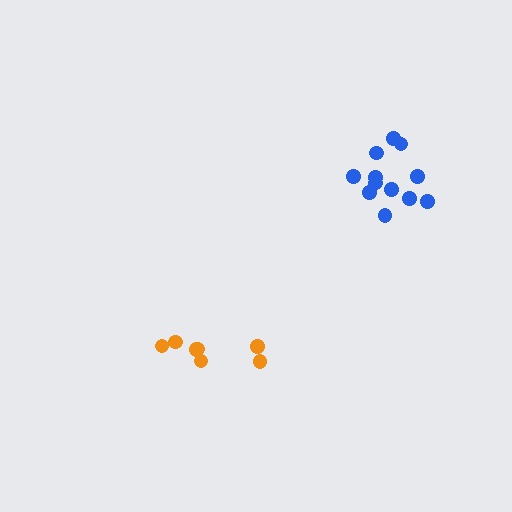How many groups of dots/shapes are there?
There are 2 groups.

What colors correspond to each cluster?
The clusters are colored: orange, blue.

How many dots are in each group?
Group 1: 7 dots, Group 2: 12 dots (19 total).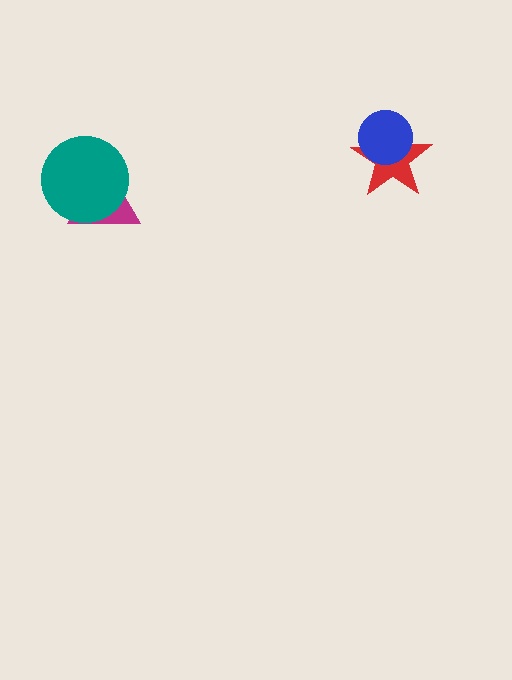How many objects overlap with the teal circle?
1 object overlaps with the teal circle.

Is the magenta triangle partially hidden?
Yes, it is partially covered by another shape.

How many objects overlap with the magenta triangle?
1 object overlaps with the magenta triangle.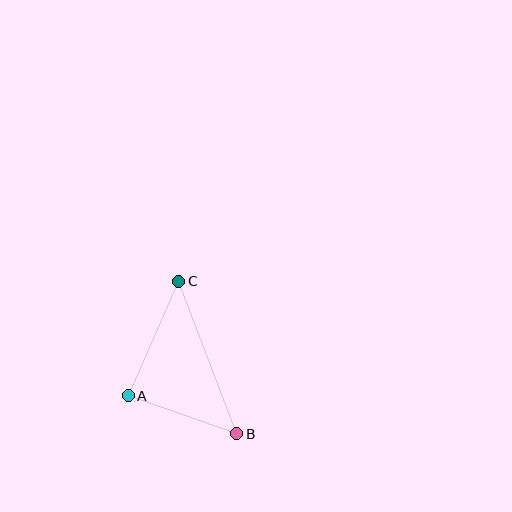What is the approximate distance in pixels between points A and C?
The distance between A and C is approximately 125 pixels.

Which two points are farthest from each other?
Points B and C are farthest from each other.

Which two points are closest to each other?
Points A and B are closest to each other.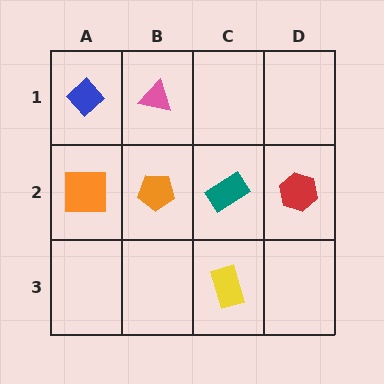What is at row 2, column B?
An orange pentagon.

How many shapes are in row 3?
1 shape.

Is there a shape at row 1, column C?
No, that cell is empty.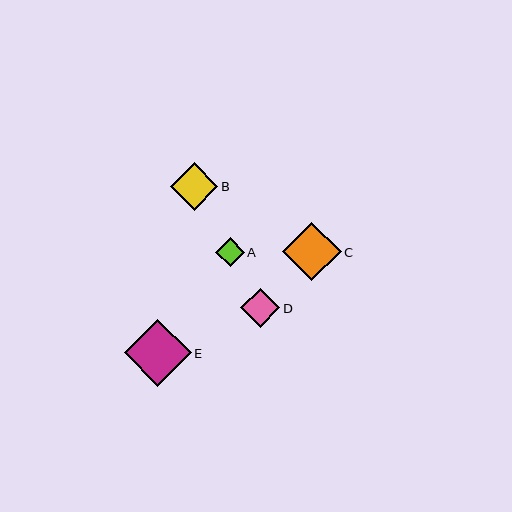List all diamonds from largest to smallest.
From largest to smallest: E, C, B, D, A.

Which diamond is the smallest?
Diamond A is the smallest with a size of approximately 29 pixels.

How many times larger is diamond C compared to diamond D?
Diamond C is approximately 1.5 times the size of diamond D.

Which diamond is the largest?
Diamond E is the largest with a size of approximately 67 pixels.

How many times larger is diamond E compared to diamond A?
Diamond E is approximately 2.4 times the size of diamond A.